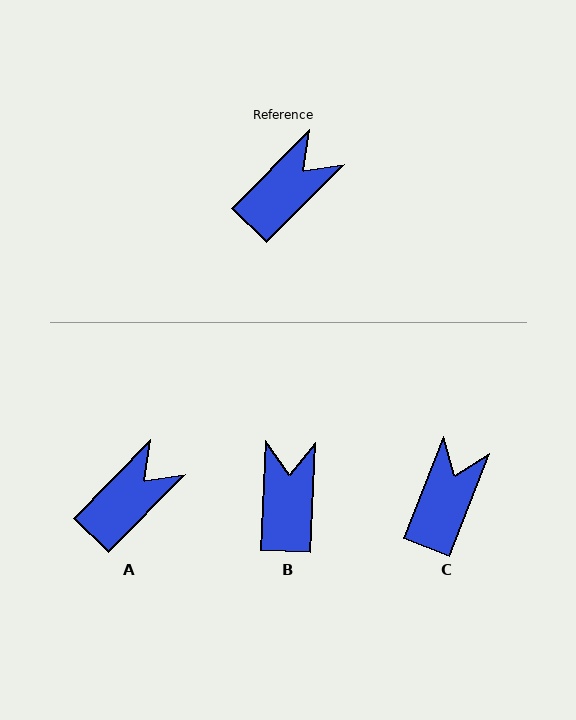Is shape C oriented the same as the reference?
No, it is off by about 24 degrees.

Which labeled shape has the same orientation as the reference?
A.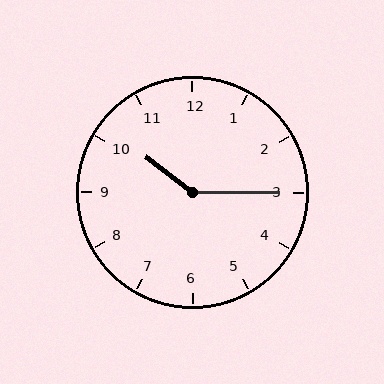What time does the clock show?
10:15.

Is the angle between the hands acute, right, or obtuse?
It is obtuse.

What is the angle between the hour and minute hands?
Approximately 142 degrees.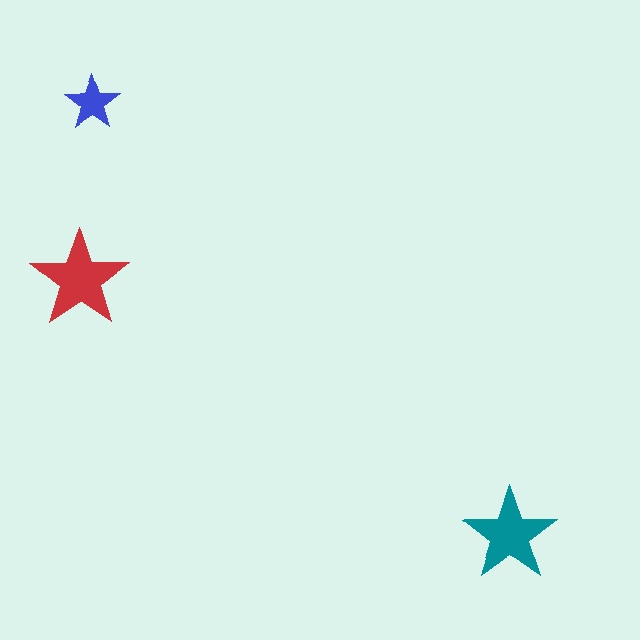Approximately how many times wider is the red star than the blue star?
About 2 times wider.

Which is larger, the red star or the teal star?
The red one.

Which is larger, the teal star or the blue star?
The teal one.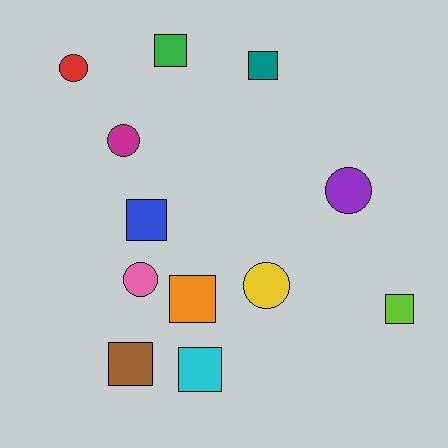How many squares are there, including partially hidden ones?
There are 7 squares.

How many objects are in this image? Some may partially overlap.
There are 12 objects.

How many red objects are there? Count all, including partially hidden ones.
There is 1 red object.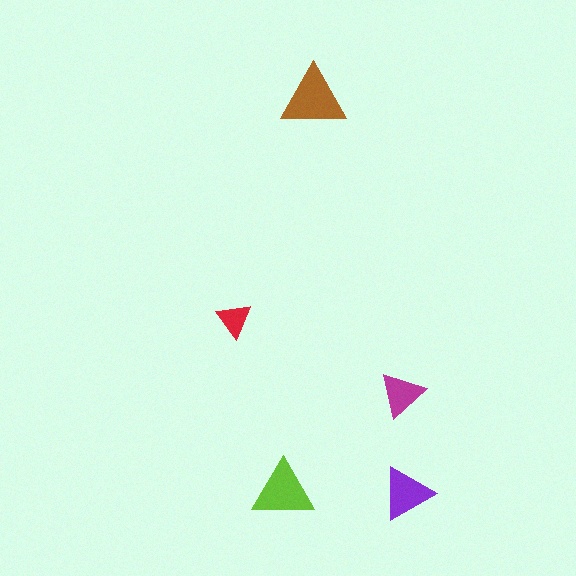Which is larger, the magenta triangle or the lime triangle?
The lime one.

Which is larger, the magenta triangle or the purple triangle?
The purple one.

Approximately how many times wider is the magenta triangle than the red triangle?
About 1.5 times wider.